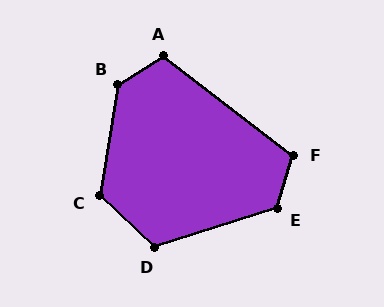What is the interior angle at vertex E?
Approximately 125 degrees (obtuse).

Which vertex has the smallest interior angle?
F, at approximately 110 degrees.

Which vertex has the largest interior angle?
B, at approximately 131 degrees.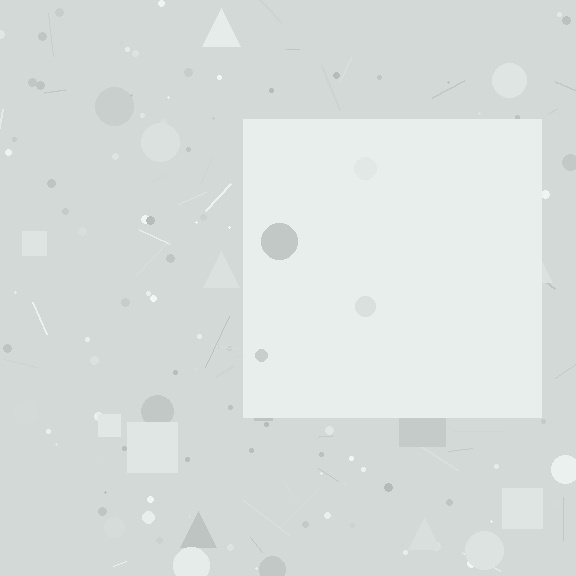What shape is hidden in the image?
A square is hidden in the image.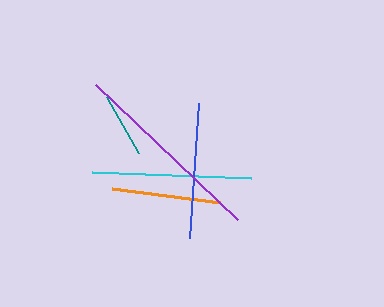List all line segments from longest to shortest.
From longest to shortest: purple, cyan, blue, orange, teal.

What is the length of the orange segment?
The orange segment is approximately 108 pixels long.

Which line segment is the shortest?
The teal line is the shortest at approximately 64 pixels.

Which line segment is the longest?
The purple line is the longest at approximately 196 pixels.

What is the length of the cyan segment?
The cyan segment is approximately 159 pixels long.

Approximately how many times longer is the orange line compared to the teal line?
The orange line is approximately 1.7 times the length of the teal line.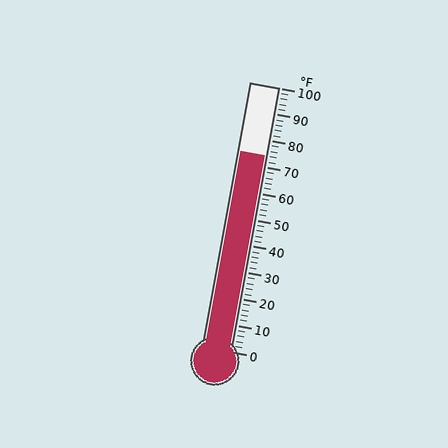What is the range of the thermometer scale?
The thermometer scale ranges from 0°F to 100°F.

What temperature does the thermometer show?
The thermometer shows approximately 74°F.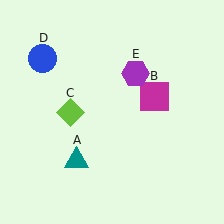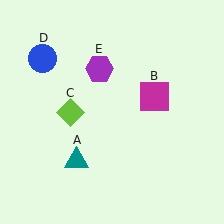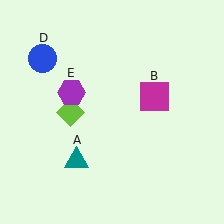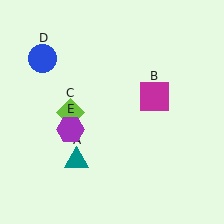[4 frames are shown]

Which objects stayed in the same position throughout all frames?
Teal triangle (object A) and magenta square (object B) and lime diamond (object C) and blue circle (object D) remained stationary.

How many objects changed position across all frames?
1 object changed position: purple hexagon (object E).